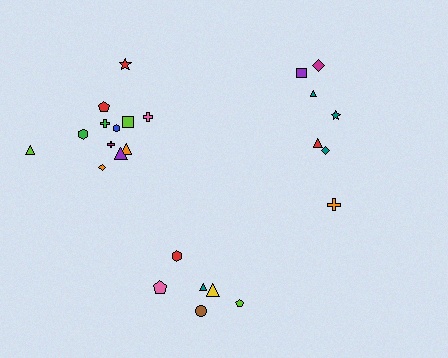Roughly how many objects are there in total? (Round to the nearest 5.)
Roughly 25 objects in total.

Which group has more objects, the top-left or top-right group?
The top-left group.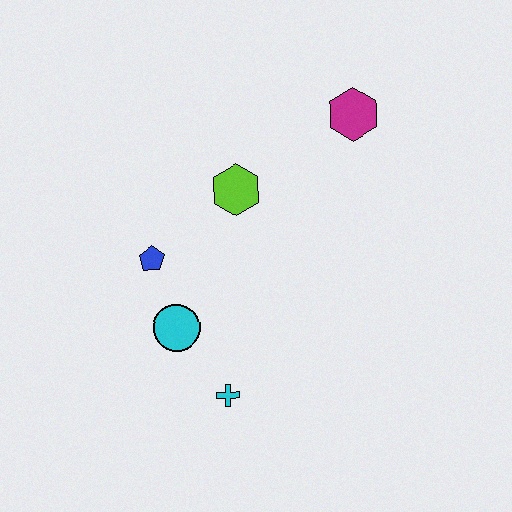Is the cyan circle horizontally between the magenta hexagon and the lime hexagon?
No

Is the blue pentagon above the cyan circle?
Yes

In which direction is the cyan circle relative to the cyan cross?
The cyan circle is above the cyan cross.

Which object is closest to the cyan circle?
The blue pentagon is closest to the cyan circle.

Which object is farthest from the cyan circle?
The magenta hexagon is farthest from the cyan circle.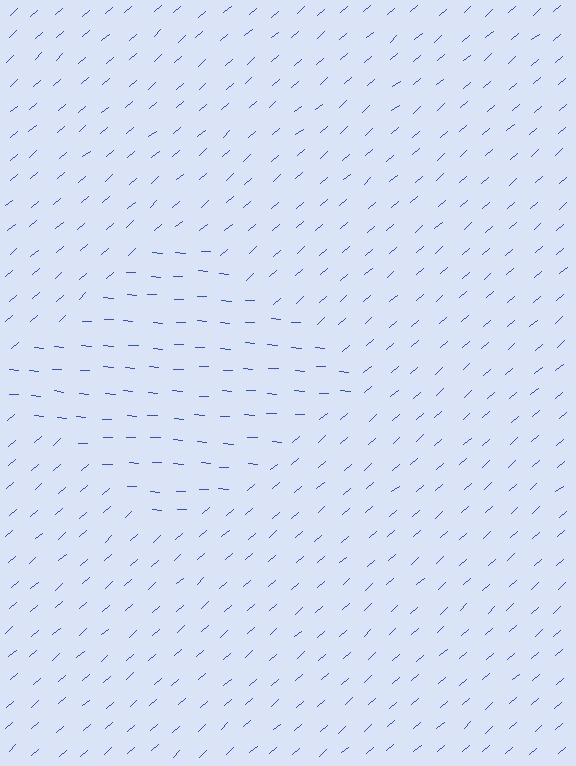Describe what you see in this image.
The image is filled with small blue line segments. A diamond region in the image has lines oriented differently from the surrounding lines, creating a visible texture boundary.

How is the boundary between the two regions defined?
The boundary is defined purely by a change in line orientation (approximately 45 degrees difference). All lines are the same color and thickness.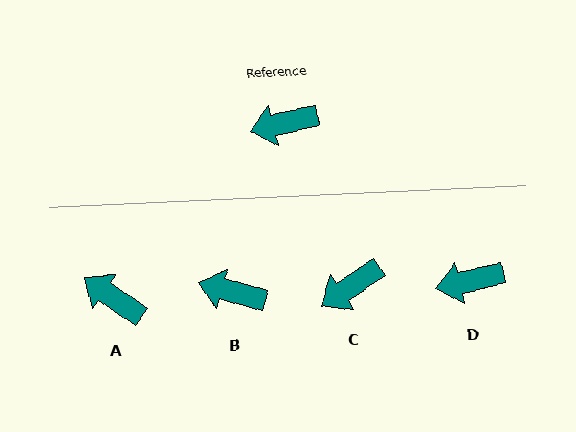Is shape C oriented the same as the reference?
No, it is off by about 21 degrees.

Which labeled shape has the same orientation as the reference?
D.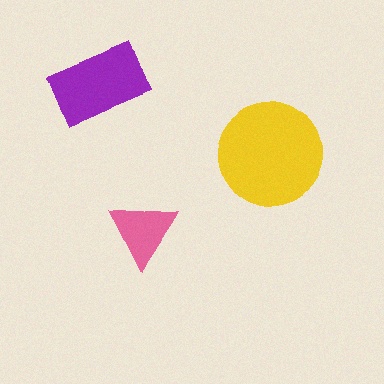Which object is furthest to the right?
The yellow circle is rightmost.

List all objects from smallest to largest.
The pink triangle, the purple rectangle, the yellow circle.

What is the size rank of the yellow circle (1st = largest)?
1st.